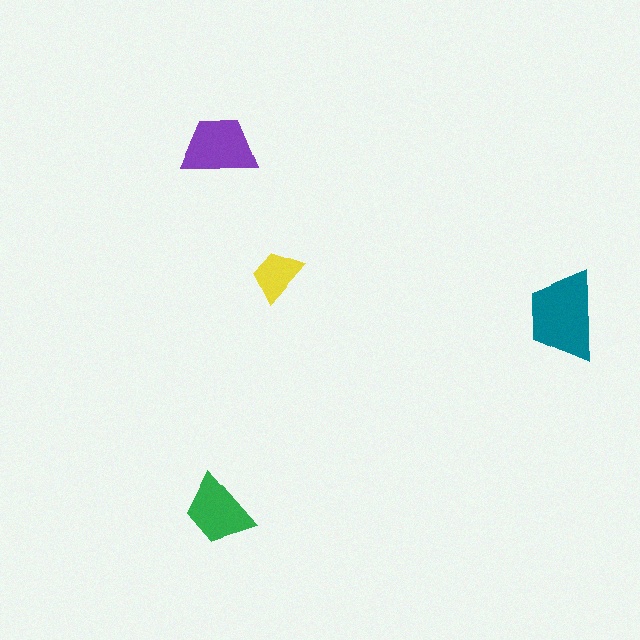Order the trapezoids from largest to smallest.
the teal one, the purple one, the green one, the yellow one.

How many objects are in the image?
There are 4 objects in the image.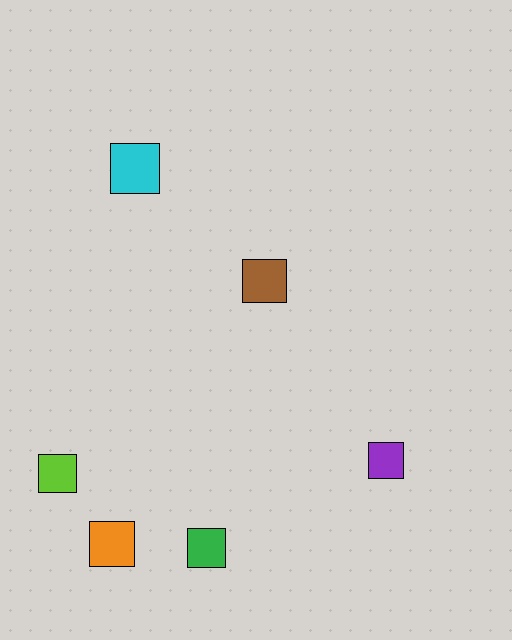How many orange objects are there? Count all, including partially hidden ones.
There is 1 orange object.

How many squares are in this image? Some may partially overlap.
There are 6 squares.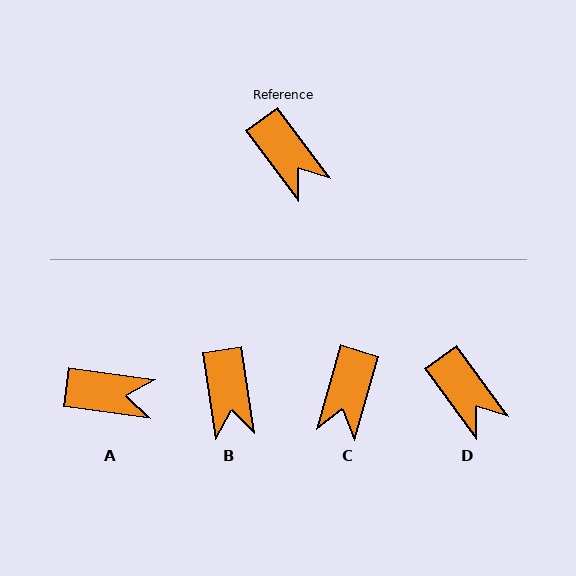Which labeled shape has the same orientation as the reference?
D.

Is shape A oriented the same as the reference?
No, it is off by about 46 degrees.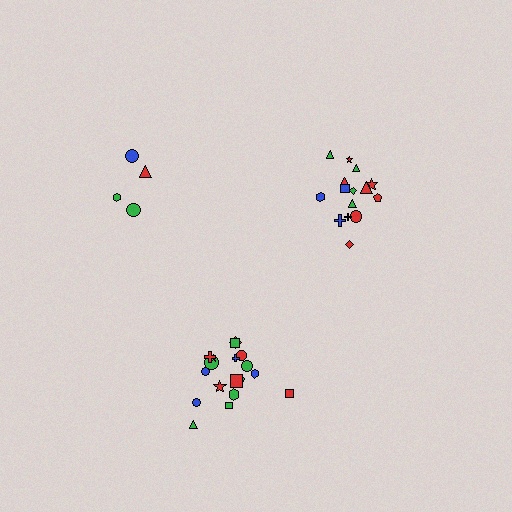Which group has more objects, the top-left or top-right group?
The top-right group.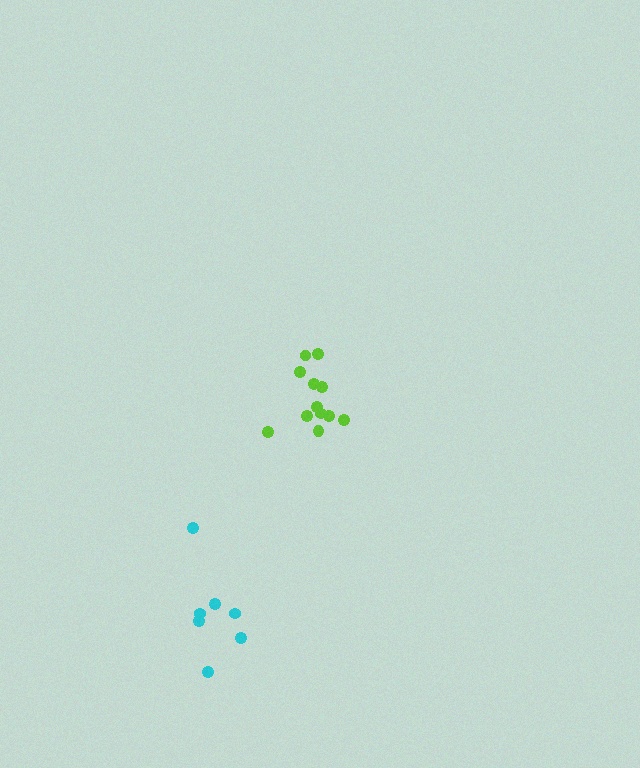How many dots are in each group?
Group 1: 7 dots, Group 2: 12 dots (19 total).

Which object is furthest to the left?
The cyan cluster is leftmost.